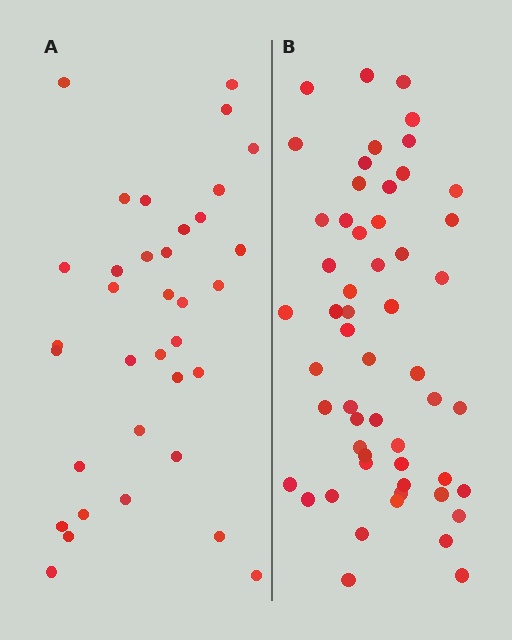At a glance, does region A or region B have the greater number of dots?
Region B (the right region) has more dots.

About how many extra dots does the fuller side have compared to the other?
Region B has approximately 20 more dots than region A.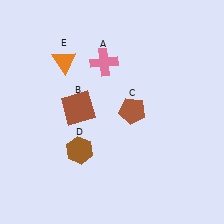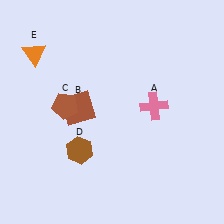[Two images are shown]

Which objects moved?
The objects that moved are: the pink cross (A), the brown pentagon (C), the orange triangle (E).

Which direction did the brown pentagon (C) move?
The brown pentagon (C) moved left.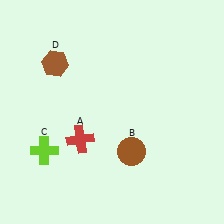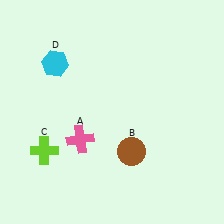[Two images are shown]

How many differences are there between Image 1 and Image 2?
There are 2 differences between the two images.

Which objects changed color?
A changed from red to pink. D changed from brown to cyan.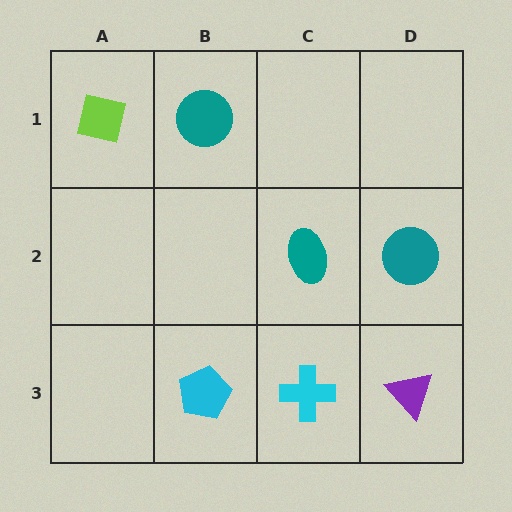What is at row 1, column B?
A teal circle.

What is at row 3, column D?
A purple triangle.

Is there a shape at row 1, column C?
No, that cell is empty.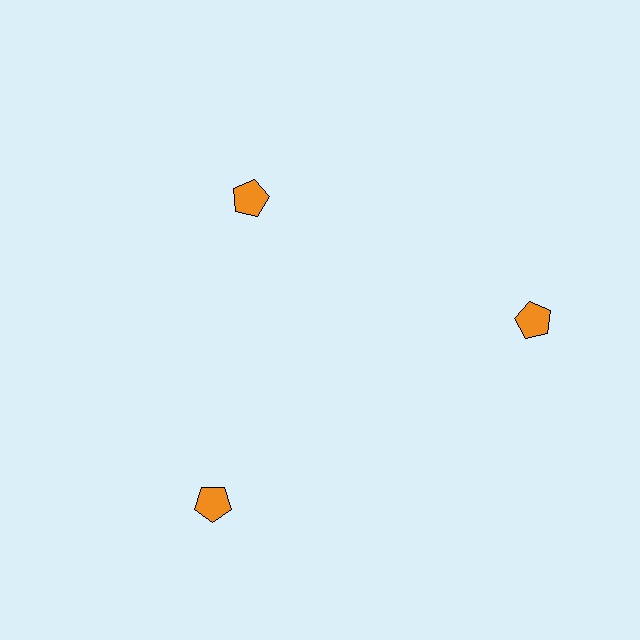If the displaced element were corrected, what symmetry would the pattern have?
It would have 3-fold rotational symmetry — the pattern would map onto itself every 120 degrees.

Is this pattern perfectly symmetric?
No. The 3 orange pentagons are arranged in a ring, but one element near the 11 o'clock position is pulled inward toward the center, breaking the 3-fold rotational symmetry.